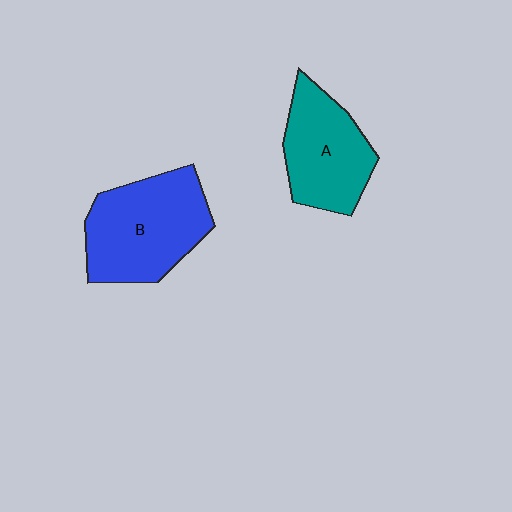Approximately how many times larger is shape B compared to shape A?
Approximately 1.3 times.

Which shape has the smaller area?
Shape A (teal).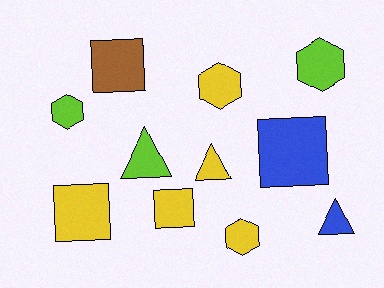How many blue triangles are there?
There is 1 blue triangle.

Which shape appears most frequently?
Hexagon, with 4 objects.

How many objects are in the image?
There are 11 objects.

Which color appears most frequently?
Yellow, with 5 objects.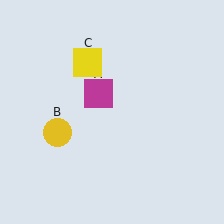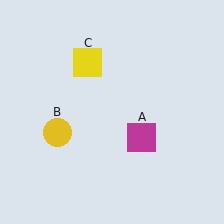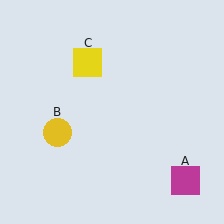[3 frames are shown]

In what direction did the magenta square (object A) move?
The magenta square (object A) moved down and to the right.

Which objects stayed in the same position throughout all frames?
Yellow circle (object B) and yellow square (object C) remained stationary.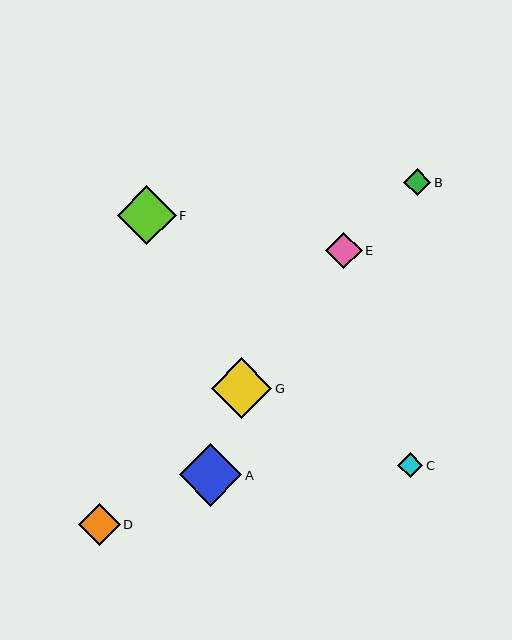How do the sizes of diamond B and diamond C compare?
Diamond B and diamond C are approximately the same size.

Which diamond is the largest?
Diamond A is the largest with a size of approximately 63 pixels.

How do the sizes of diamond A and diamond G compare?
Diamond A and diamond G are approximately the same size.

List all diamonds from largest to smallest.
From largest to smallest: A, G, F, D, E, B, C.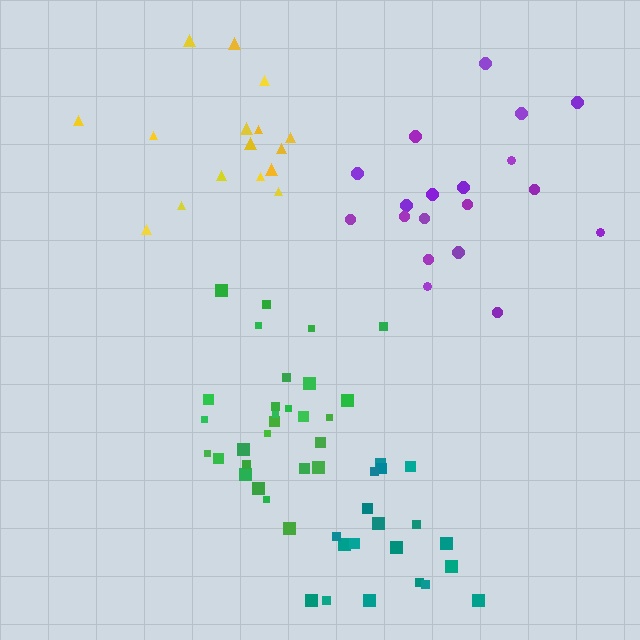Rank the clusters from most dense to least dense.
green, teal, yellow, purple.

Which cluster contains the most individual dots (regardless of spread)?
Green (28).